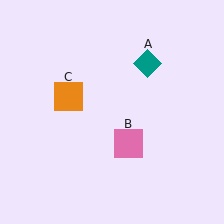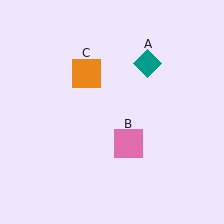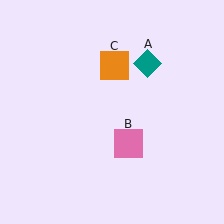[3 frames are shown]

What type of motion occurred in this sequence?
The orange square (object C) rotated clockwise around the center of the scene.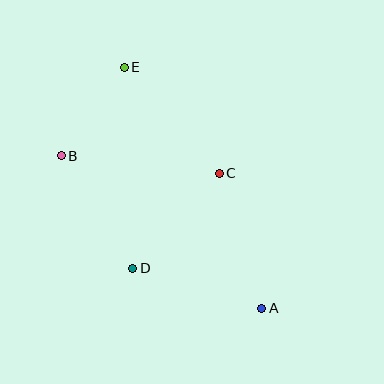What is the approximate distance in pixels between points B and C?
The distance between B and C is approximately 159 pixels.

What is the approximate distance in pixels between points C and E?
The distance between C and E is approximately 142 pixels.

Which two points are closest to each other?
Points B and E are closest to each other.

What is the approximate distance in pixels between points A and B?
The distance between A and B is approximately 252 pixels.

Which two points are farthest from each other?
Points A and E are farthest from each other.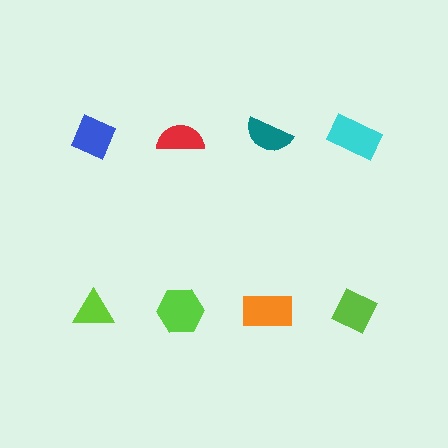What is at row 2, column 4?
A lime diamond.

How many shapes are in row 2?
4 shapes.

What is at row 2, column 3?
An orange rectangle.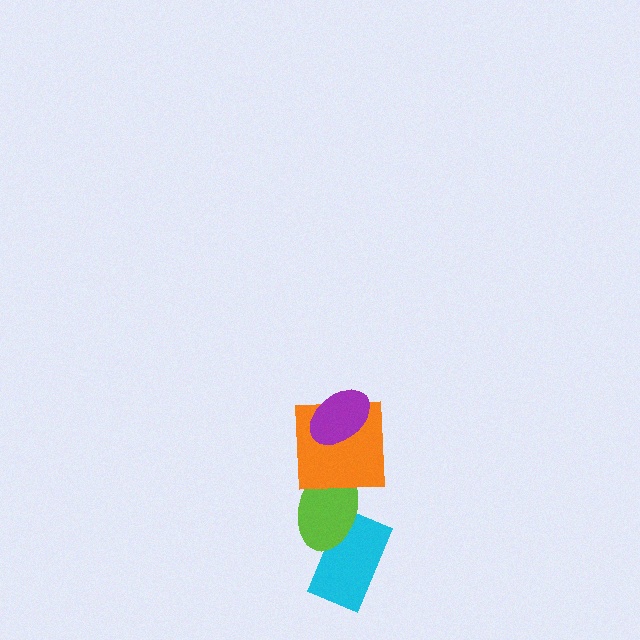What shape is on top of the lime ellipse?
The orange square is on top of the lime ellipse.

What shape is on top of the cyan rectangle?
The lime ellipse is on top of the cyan rectangle.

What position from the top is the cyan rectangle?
The cyan rectangle is 4th from the top.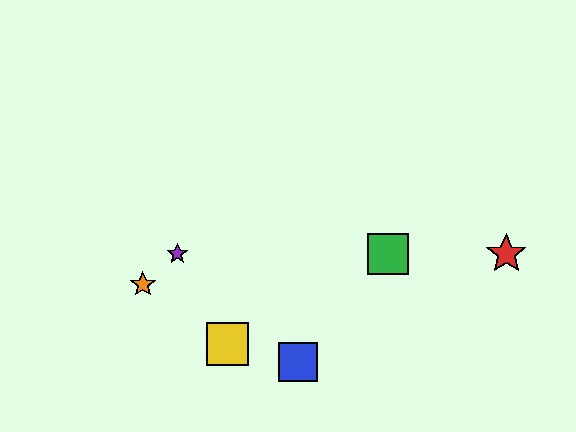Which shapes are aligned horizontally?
The red star, the green square, the purple star are aligned horizontally.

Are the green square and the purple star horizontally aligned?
Yes, both are at y≈254.